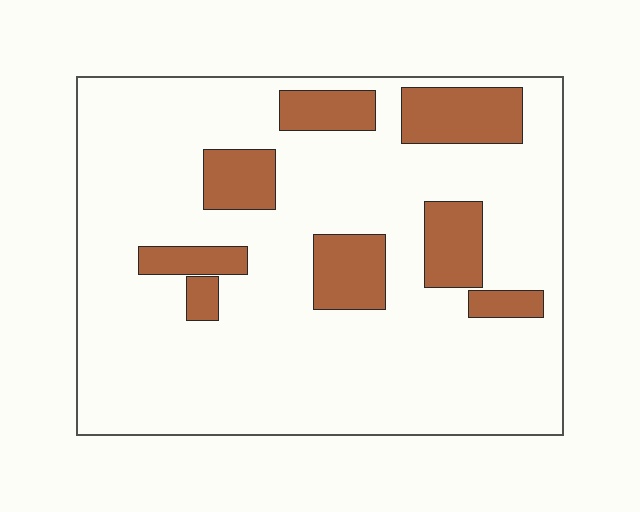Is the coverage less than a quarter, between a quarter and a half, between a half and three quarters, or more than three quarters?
Less than a quarter.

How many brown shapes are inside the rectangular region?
8.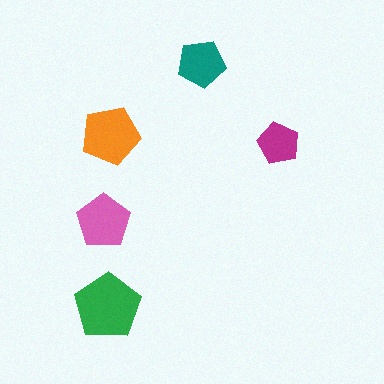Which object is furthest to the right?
The magenta pentagon is rightmost.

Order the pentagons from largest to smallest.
the green one, the orange one, the pink one, the teal one, the magenta one.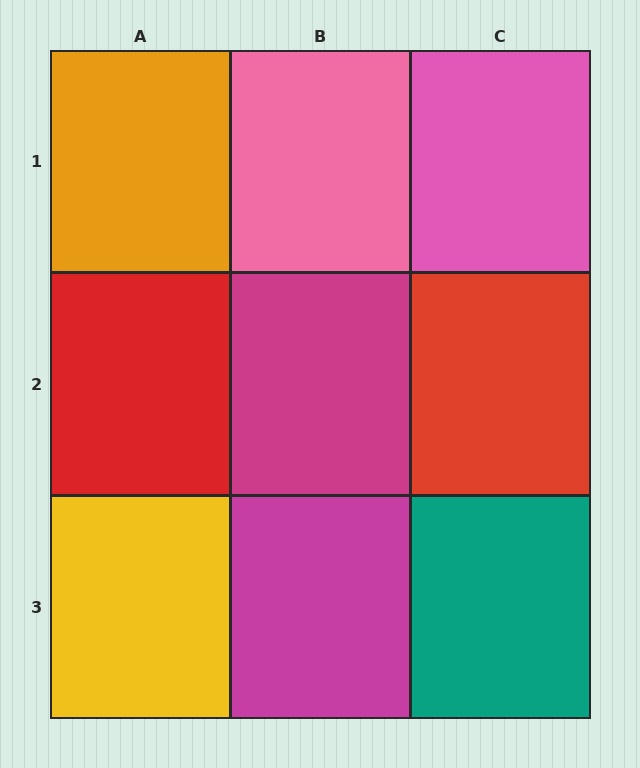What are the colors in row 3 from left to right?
Yellow, magenta, teal.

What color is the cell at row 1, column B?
Pink.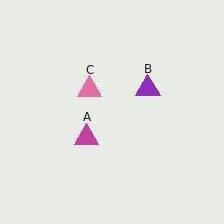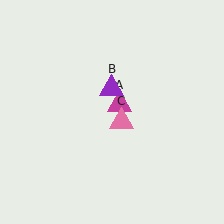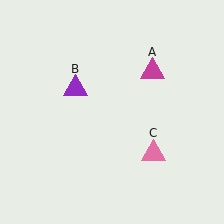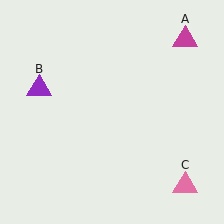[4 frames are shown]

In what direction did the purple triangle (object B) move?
The purple triangle (object B) moved left.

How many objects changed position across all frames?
3 objects changed position: magenta triangle (object A), purple triangle (object B), pink triangle (object C).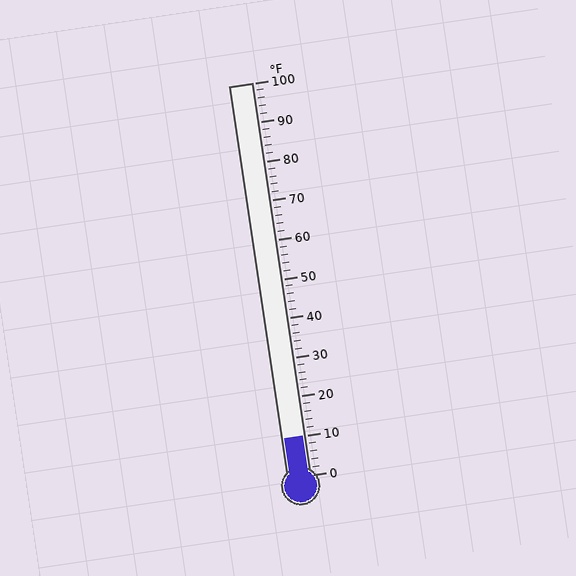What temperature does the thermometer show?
The thermometer shows approximately 10°F.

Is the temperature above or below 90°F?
The temperature is below 90°F.